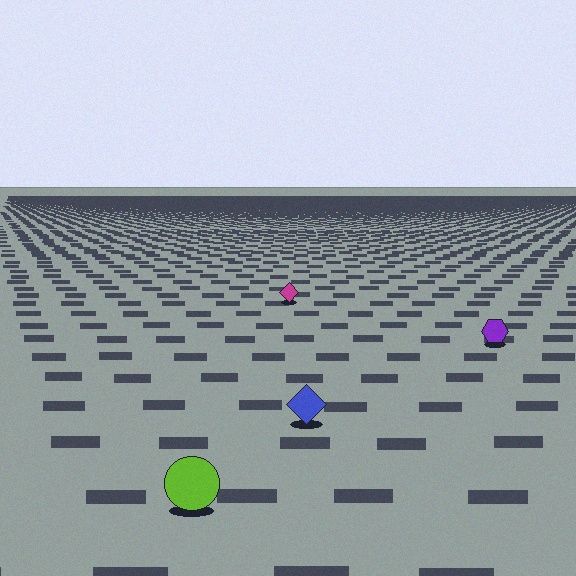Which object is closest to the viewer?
The lime circle is closest. The texture marks near it are larger and more spread out.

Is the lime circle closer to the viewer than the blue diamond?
Yes. The lime circle is closer — you can tell from the texture gradient: the ground texture is coarser near it.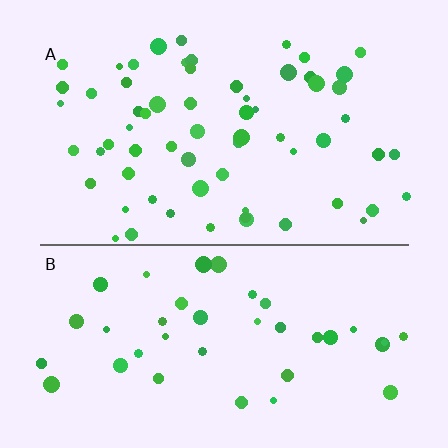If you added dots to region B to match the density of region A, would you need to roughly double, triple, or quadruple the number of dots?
Approximately double.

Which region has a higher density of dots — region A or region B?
A (the top).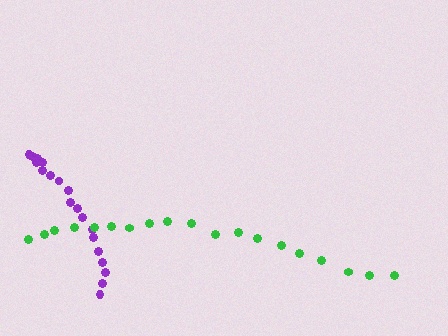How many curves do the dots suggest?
There are 2 distinct paths.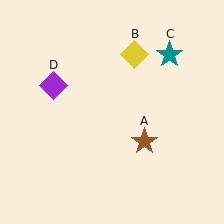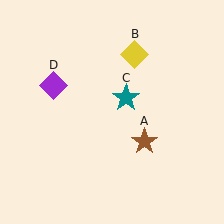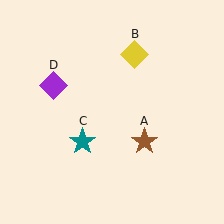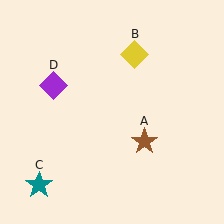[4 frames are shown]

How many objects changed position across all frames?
1 object changed position: teal star (object C).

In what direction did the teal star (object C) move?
The teal star (object C) moved down and to the left.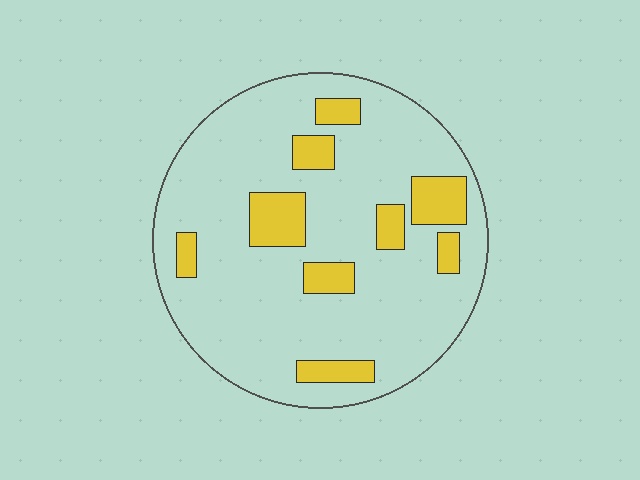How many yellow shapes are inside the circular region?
9.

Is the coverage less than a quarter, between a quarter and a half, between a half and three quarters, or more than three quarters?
Less than a quarter.